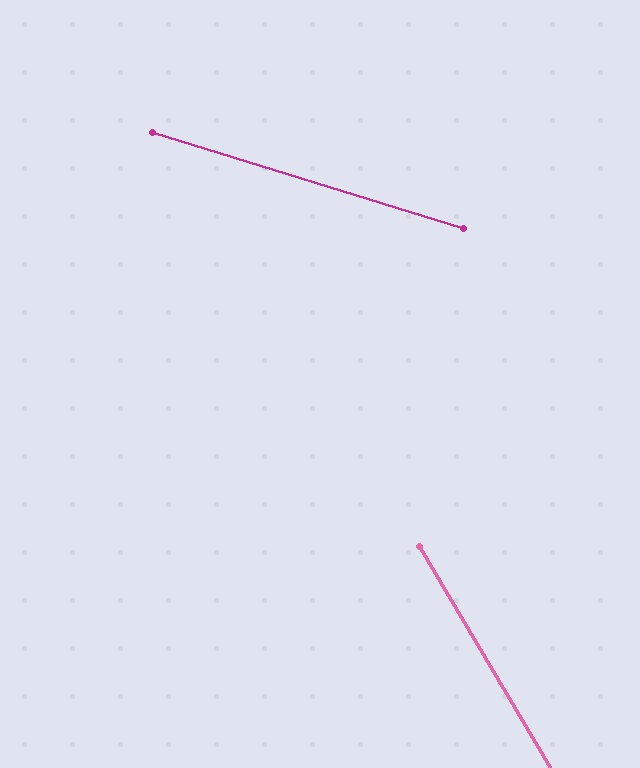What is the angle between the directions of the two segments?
Approximately 42 degrees.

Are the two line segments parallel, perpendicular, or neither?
Neither parallel nor perpendicular — they differ by about 42°.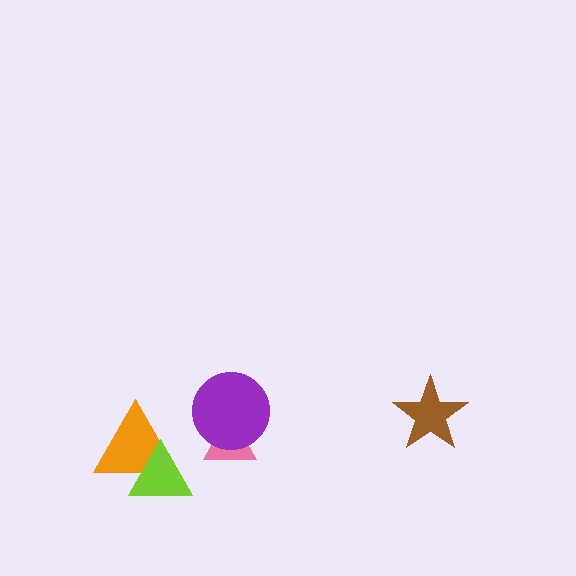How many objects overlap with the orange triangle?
1 object overlaps with the orange triangle.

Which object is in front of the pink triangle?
The purple circle is in front of the pink triangle.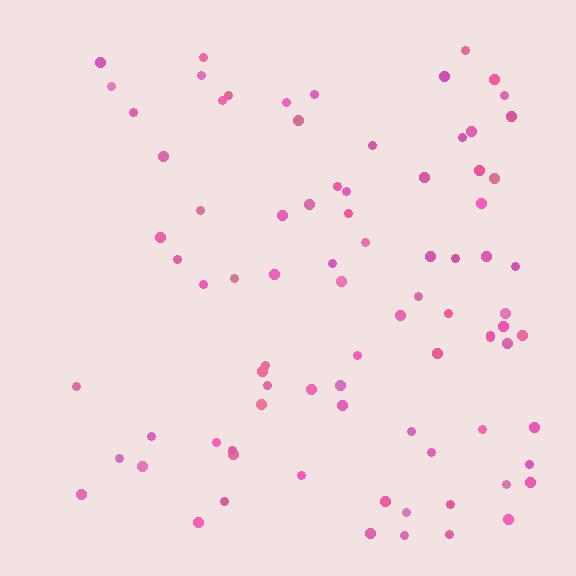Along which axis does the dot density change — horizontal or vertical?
Horizontal.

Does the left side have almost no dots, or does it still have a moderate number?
Still a moderate number, just noticeably fewer than the right.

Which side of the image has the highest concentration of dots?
The right.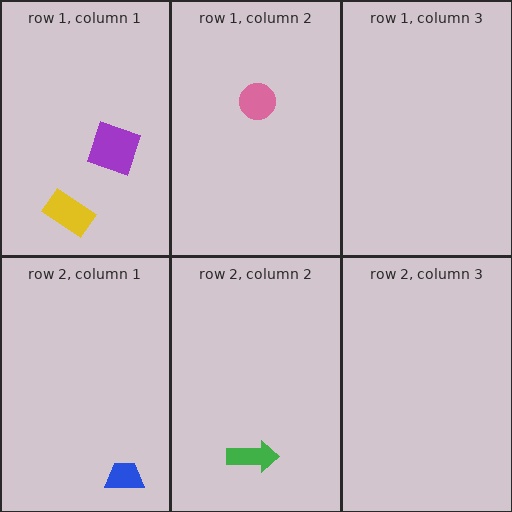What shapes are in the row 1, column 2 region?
The pink circle.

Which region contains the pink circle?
The row 1, column 2 region.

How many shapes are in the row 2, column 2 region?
1.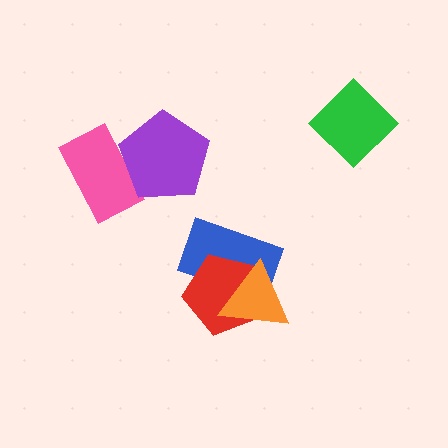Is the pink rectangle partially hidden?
Yes, it is partially covered by another shape.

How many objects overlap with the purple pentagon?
1 object overlaps with the purple pentagon.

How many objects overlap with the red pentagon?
2 objects overlap with the red pentagon.